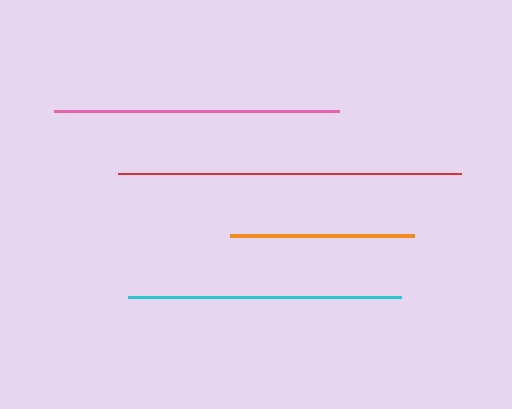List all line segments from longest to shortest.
From longest to shortest: red, pink, cyan, orange.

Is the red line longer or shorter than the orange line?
The red line is longer than the orange line.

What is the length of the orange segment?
The orange segment is approximately 184 pixels long.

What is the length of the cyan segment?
The cyan segment is approximately 274 pixels long.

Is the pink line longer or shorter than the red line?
The red line is longer than the pink line.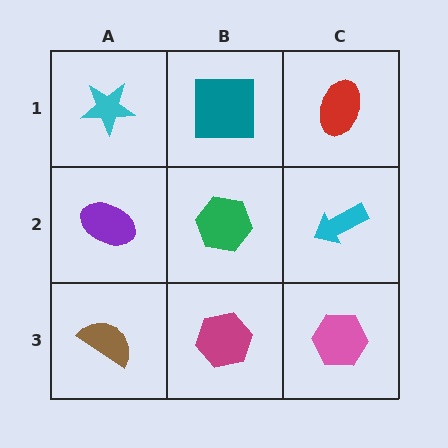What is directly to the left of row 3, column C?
A magenta hexagon.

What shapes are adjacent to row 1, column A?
A purple ellipse (row 2, column A), a teal square (row 1, column B).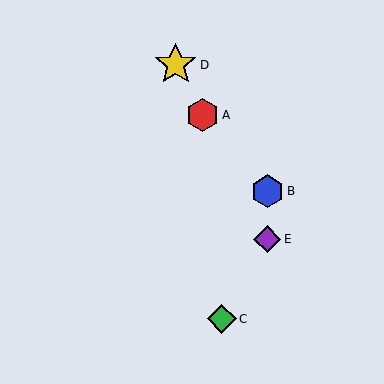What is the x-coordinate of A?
Object A is at x≈203.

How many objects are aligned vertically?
2 objects (B, E) are aligned vertically.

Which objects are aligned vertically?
Objects B, E are aligned vertically.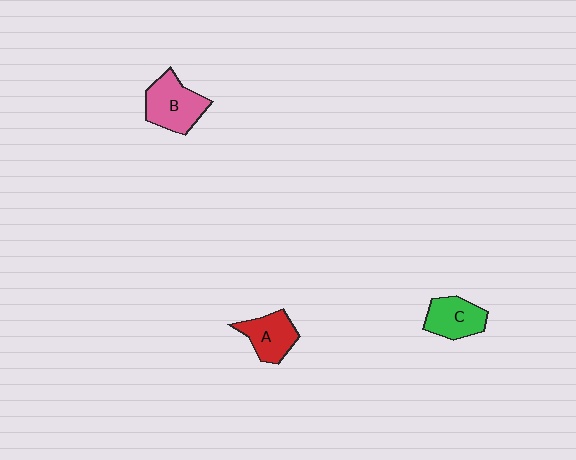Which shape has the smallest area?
Shape C (green).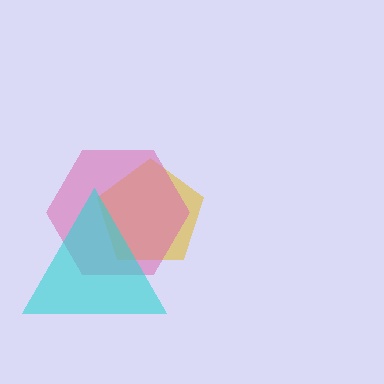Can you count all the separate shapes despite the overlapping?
Yes, there are 3 separate shapes.